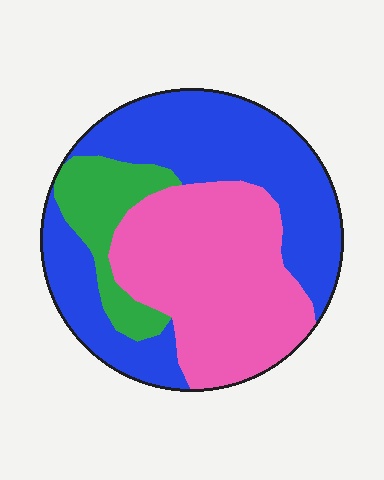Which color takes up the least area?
Green, at roughly 15%.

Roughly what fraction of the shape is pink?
Pink covers 40% of the shape.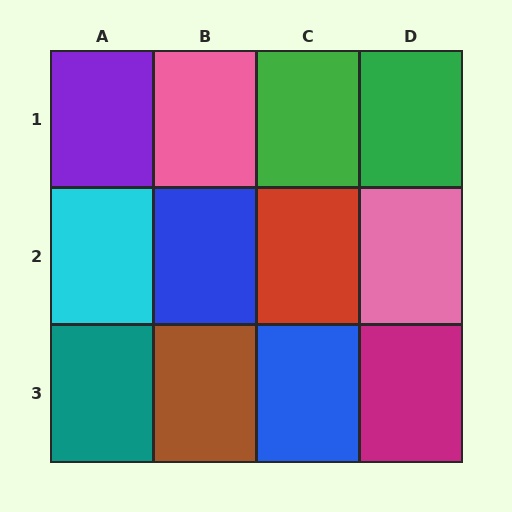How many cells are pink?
2 cells are pink.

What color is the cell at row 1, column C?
Green.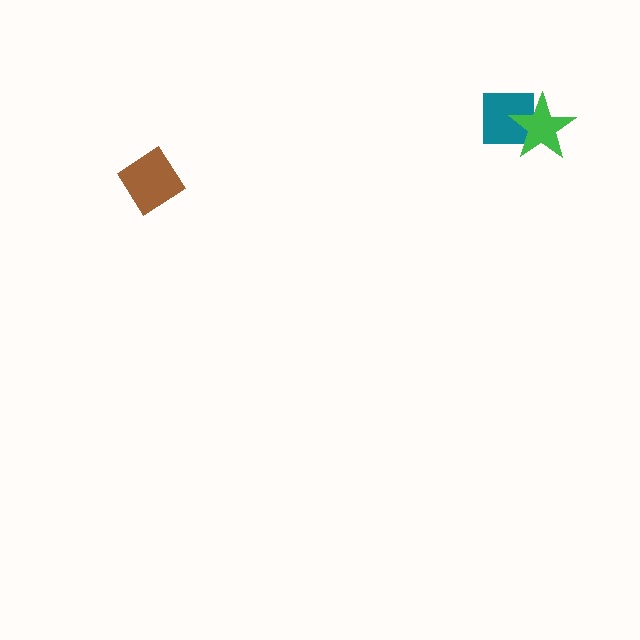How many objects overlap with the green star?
1 object overlaps with the green star.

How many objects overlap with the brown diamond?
0 objects overlap with the brown diamond.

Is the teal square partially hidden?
Yes, it is partially covered by another shape.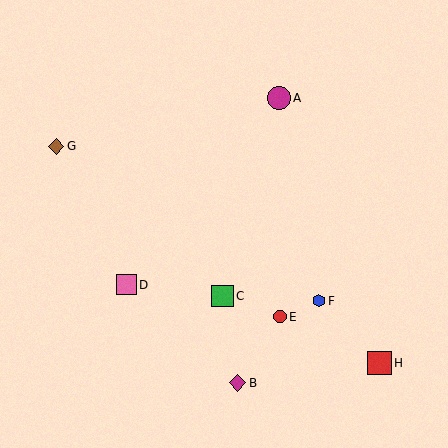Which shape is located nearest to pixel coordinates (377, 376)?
The red square (labeled H) at (379, 363) is nearest to that location.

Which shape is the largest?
The red square (labeled H) is the largest.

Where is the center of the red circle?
The center of the red circle is at (280, 317).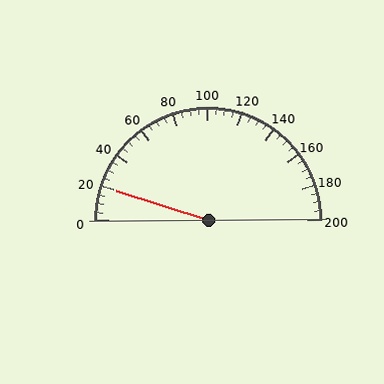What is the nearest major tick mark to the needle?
The nearest major tick mark is 20.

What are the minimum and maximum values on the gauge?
The gauge ranges from 0 to 200.